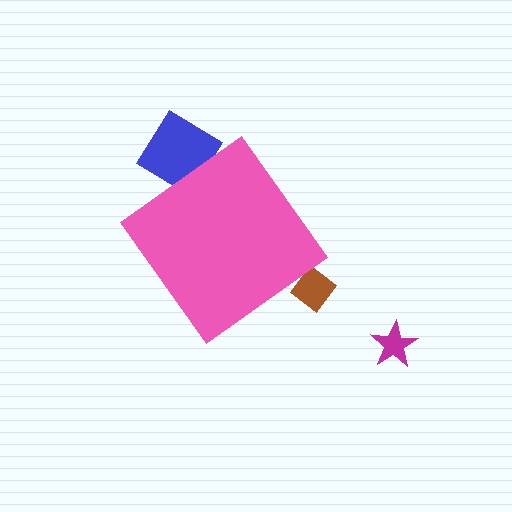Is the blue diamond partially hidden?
Yes, the blue diamond is partially hidden behind the pink diamond.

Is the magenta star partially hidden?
No, the magenta star is fully visible.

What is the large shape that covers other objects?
A pink diamond.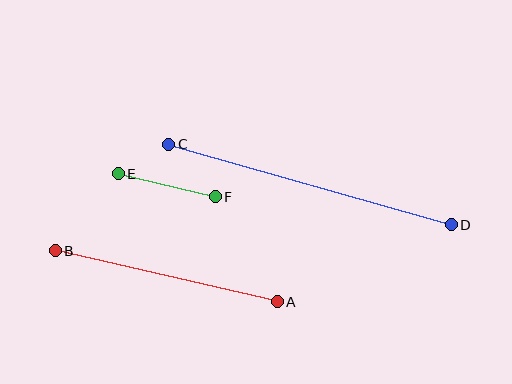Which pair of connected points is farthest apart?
Points C and D are farthest apart.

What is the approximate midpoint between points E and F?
The midpoint is at approximately (167, 185) pixels.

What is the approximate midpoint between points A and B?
The midpoint is at approximately (166, 276) pixels.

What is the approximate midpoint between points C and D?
The midpoint is at approximately (310, 184) pixels.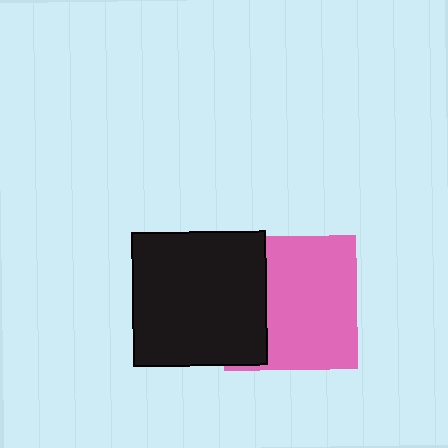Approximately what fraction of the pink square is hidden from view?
Roughly 31% of the pink square is hidden behind the black square.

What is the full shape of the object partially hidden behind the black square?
The partially hidden object is a pink square.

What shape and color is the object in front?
The object in front is a black square.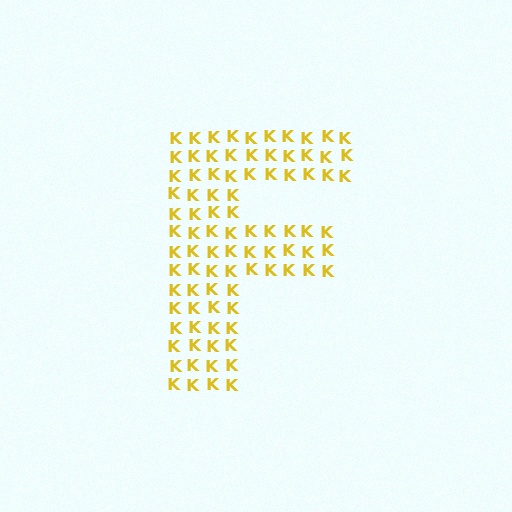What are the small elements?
The small elements are letter K's.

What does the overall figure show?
The overall figure shows the letter F.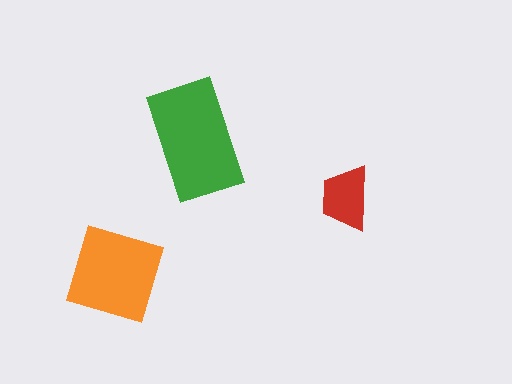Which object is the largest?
The green rectangle.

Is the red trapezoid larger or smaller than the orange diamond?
Smaller.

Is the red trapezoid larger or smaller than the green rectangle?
Smaller.